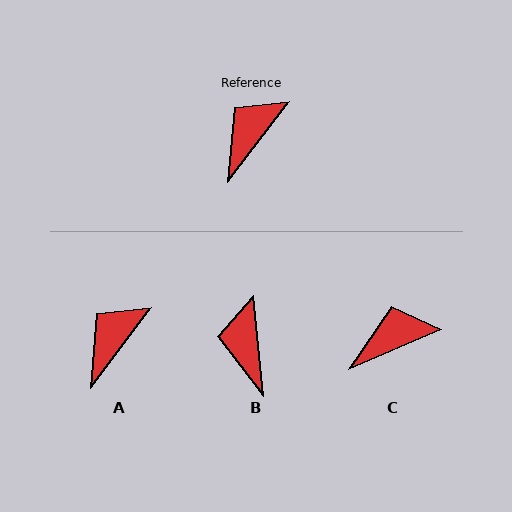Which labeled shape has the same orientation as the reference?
A.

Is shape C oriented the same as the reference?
No, it is off by about 30 degrees.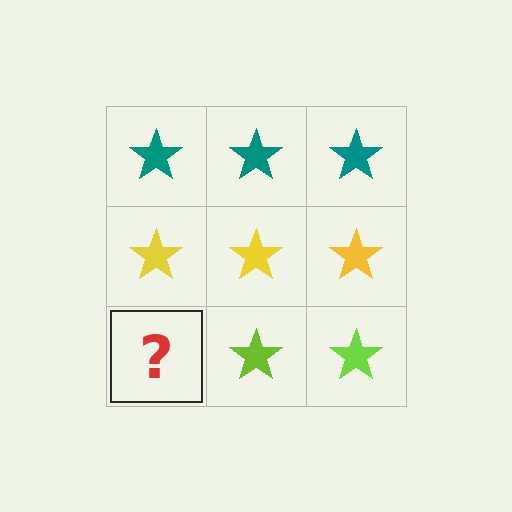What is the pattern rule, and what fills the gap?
The rule is that each row has a consistent color. The gap should be filled with a lime star.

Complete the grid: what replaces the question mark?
The question mark should be replaced with a lime star.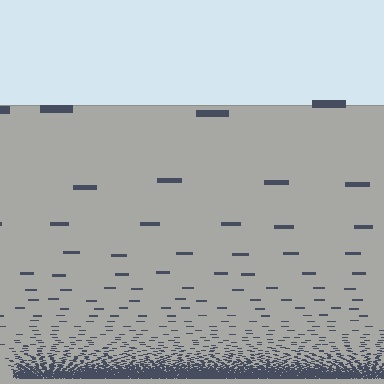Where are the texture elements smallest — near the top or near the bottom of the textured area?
Near the bottom.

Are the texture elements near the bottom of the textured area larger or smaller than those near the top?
Smaller. The gradient is inverted — elements near the bottom are smaller and denser.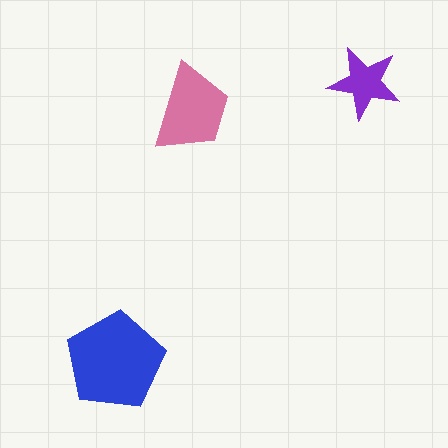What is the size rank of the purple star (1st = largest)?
3rd.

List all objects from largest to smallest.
The blue pentagon, the pink trapezoid, the purple star.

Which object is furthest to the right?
The purple star is rightmost.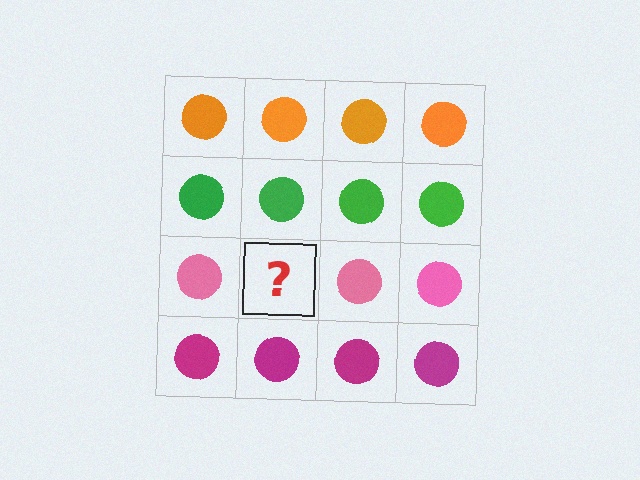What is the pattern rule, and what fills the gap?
The rule is that each row has a consistent color. The gap should be filled with a pink circle.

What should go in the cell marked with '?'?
The missing cell should contain a pink circle.